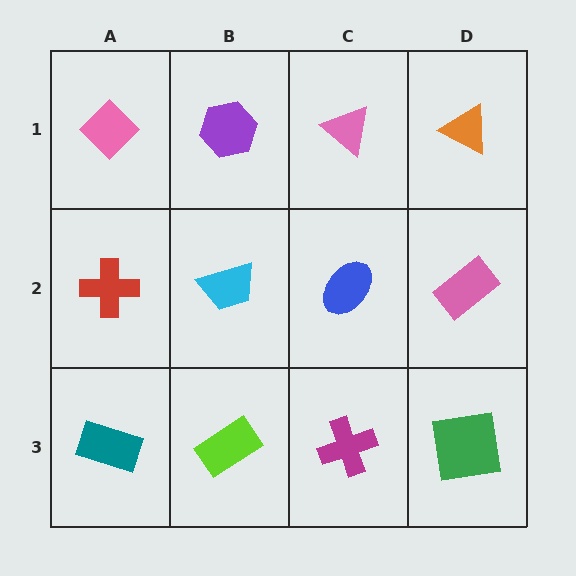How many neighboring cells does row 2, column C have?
4.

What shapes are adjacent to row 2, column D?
An orange triangle (row 1, column D), a green square (row 3, column D), a blue ellipse (row 2, column C).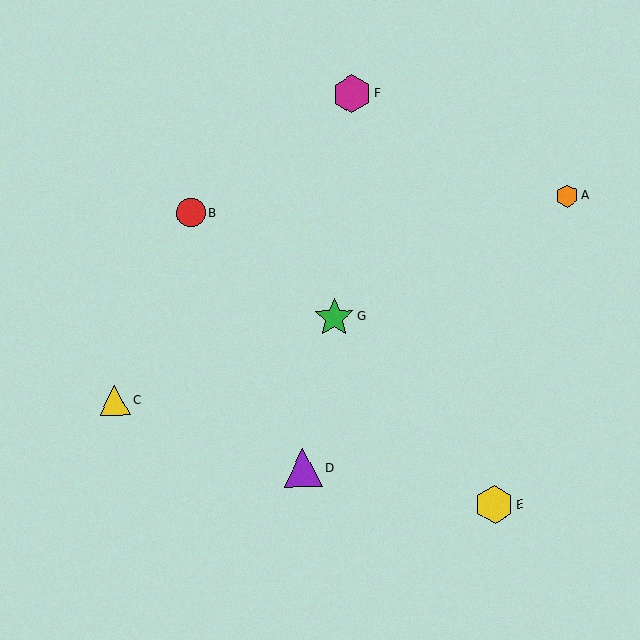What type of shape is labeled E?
Shape E is a yellow hexagon.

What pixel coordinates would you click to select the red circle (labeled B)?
Click at (191, 213) to select the red circle B.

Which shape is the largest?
The green star (labeled G) is the largest.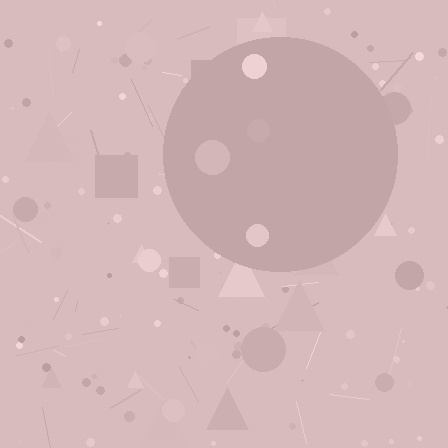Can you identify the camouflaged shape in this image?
The camouflaged shape is a circle.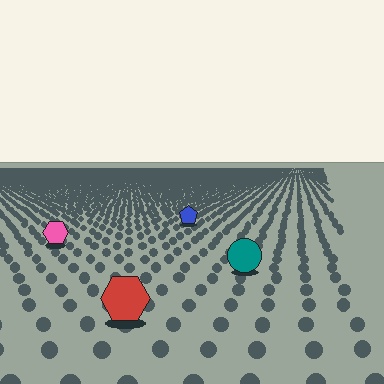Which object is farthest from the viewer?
The blue pentagon is farthest from the viewer. It appears smaller and the ground texture around it is denser.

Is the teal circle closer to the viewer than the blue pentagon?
Yes. The teal circle is closer — you can tell from the texture gradient: the ground texture is coarser near it.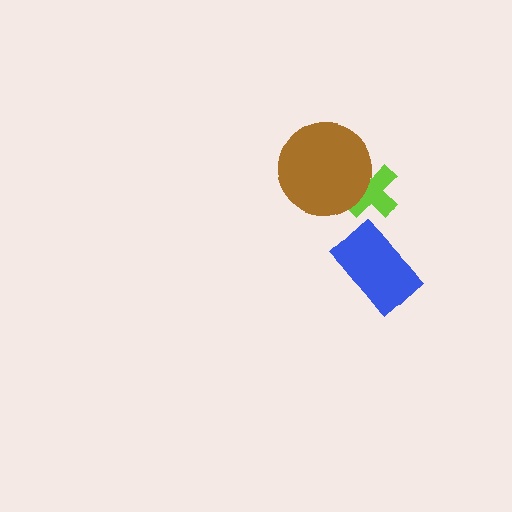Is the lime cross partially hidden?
Yes, it is partially covered by another shape.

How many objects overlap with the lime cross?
1 object overlaps with the lime cross.